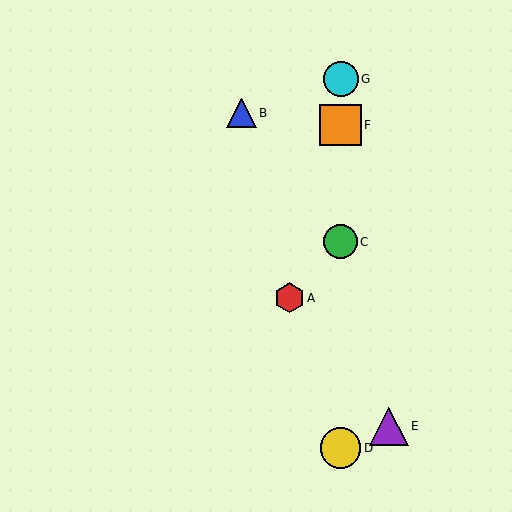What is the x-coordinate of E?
Object E is at x≈389.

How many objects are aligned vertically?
4 objects (C, D, F, G) are aligned vertically.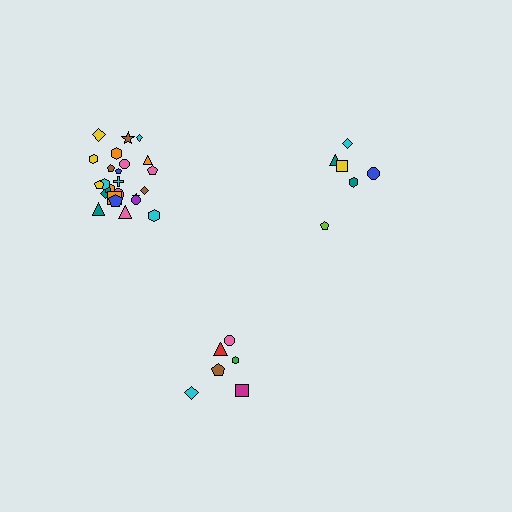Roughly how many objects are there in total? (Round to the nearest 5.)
Roughly 35 objects in total.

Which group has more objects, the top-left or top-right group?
The top-left group.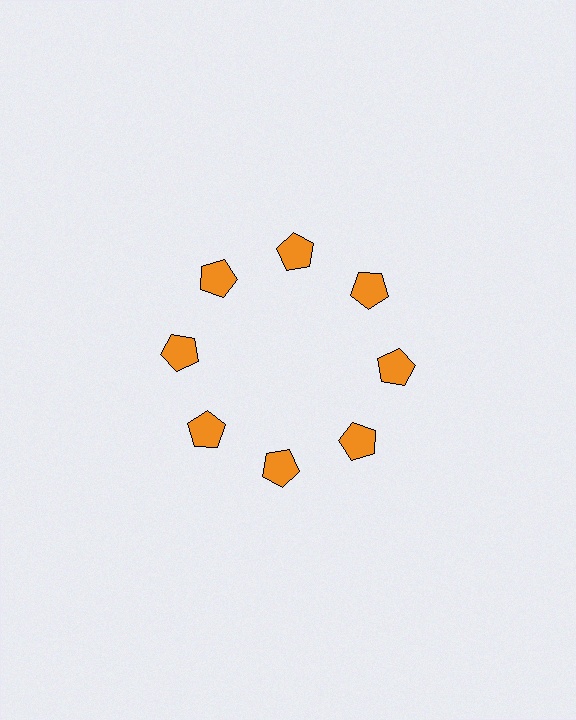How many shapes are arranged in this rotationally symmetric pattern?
There are 8 shapes, arranged in 8 groups of 1.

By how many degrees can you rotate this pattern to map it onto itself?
The pattern maps onto itself every 45 degrees of rotation.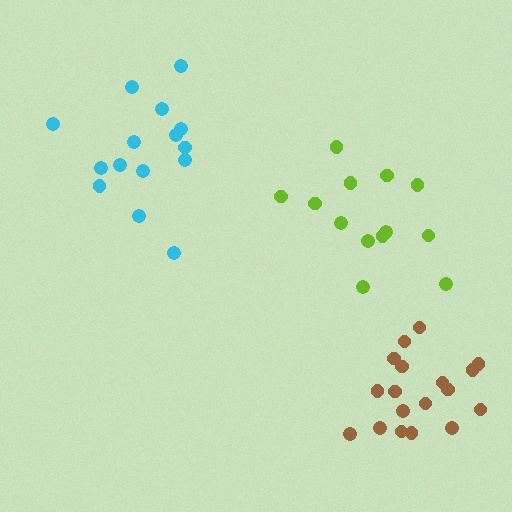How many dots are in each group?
Group 1: 15 dots, Group 2: 13 dots, Group 3: 18 dots (46 total).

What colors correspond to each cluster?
The clusters are colored: cyan, lime, brown.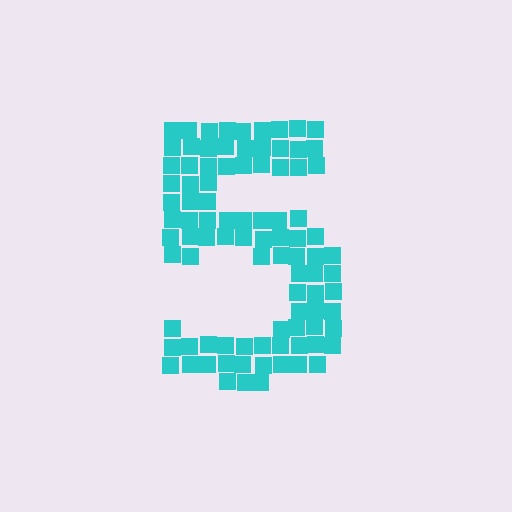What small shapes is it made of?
It is made of small squares.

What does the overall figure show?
The overall figure shows the digit 5.